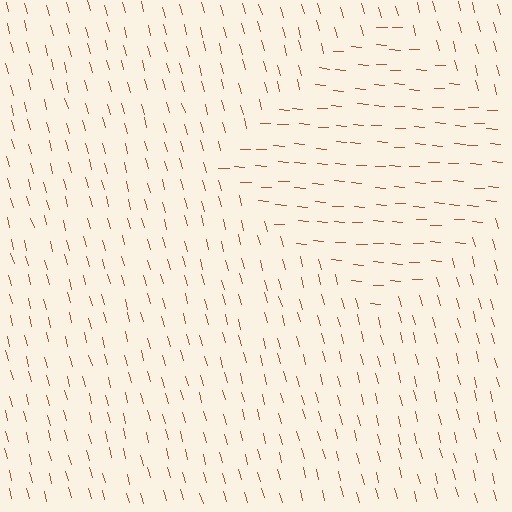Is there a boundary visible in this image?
Yes, there is a texture boundary formed by a change in line orientation.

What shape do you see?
I see a diamond.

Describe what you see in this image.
The image is filled with small brown line segments. A diamond region in the image has lines oriented differently from the surrounding lines, creating a visible texture boundary.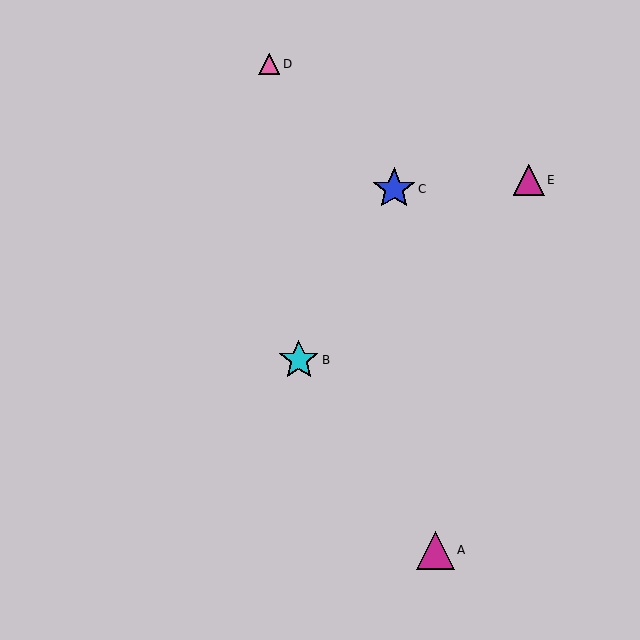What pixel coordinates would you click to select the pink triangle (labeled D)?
Click at (269, 64) to select the pink triangle D.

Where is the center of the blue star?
The center of the blue star is at (394, 189).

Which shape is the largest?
The blue star (labeled C) is the largest.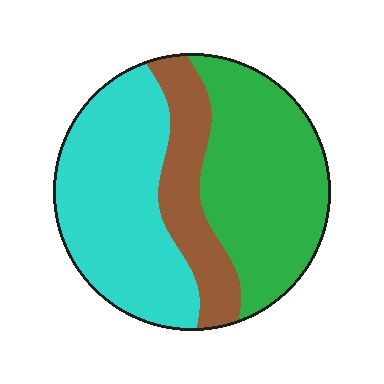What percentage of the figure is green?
Green covers 40% of the figure.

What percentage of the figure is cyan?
Cyan covers 41% of the figure.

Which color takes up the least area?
Brown, at roughly 20%.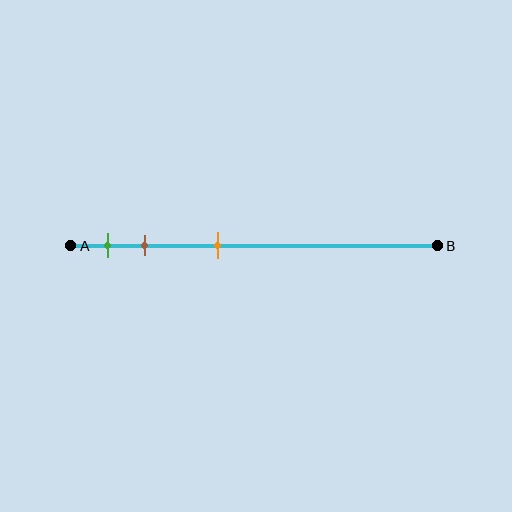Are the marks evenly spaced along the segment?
No, the marks are not evenly spaced.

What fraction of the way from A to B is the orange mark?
The orange mark is approximately 40% (0.4) of the way from A to B.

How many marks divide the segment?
There are 3 marks dividing the segment.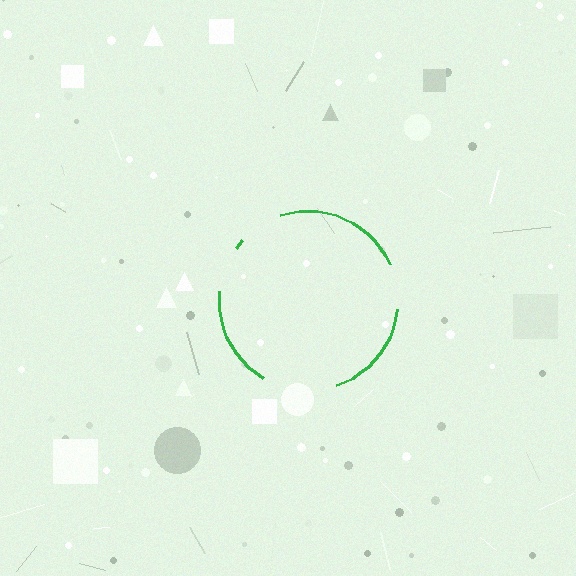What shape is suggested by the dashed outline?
The dashed outline suggests a circle.